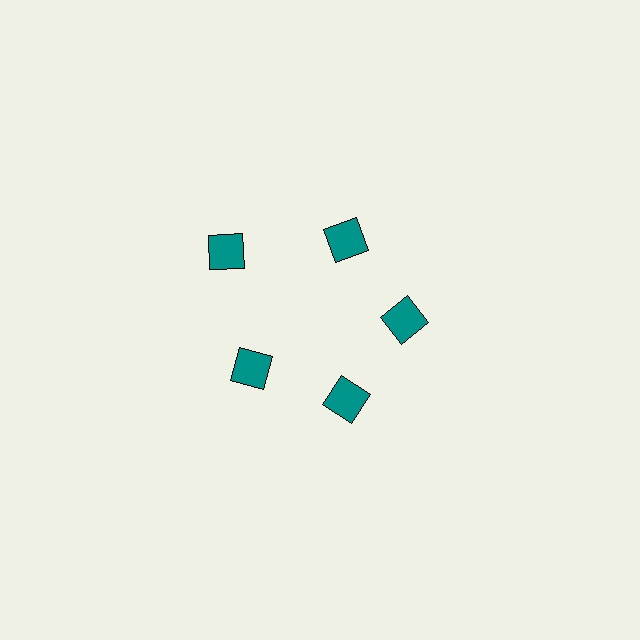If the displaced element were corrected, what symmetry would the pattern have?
It would have 5-fold rotational symmetry — the pattern would map onto itself every 72 degrees.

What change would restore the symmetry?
The symmetry would be restored by moving it inward, back onto the ring so that all 5 diamonds sit at equal angles and equal distance from the center.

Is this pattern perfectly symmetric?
No. The 5 teal diamonds are arranged in a ring, but one element near the 10 o'clock position is pushed outward from the center, breaking the 5-fold rotational symmetry.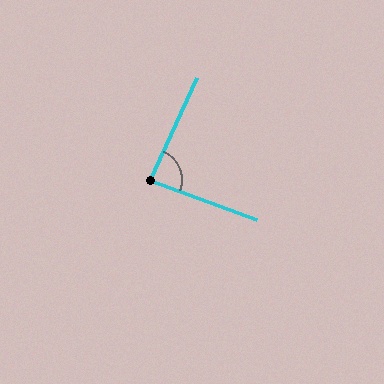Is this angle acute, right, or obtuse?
It is approximately a right angle.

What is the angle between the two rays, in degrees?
Approximately 86 degrees.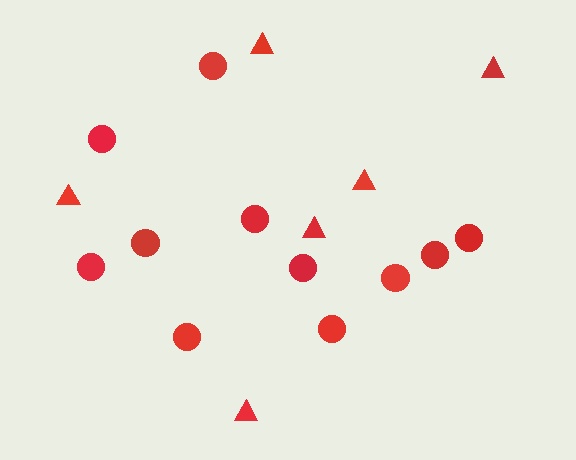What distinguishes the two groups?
There are 2 groups: one group of circles (11) and one group of triangles (6).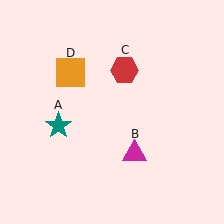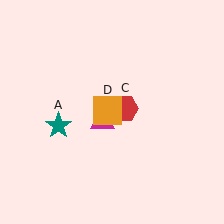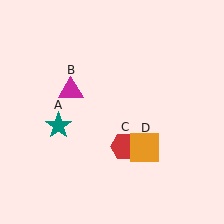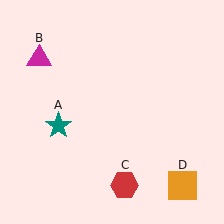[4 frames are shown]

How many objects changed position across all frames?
3 objects changed position: magenta triangle (object B), red hexagon (object C), orange square (object D).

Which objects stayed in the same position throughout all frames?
Teal star (object A) remained stationary.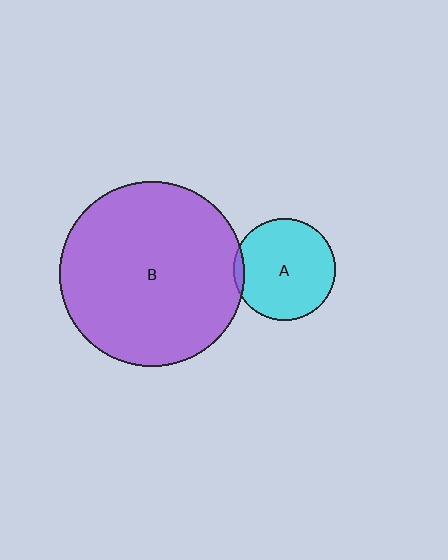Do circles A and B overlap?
Yes.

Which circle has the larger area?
Circle B (purple).